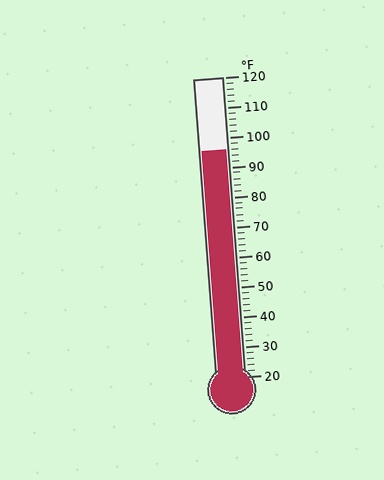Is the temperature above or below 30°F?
The temperature is above 30°F.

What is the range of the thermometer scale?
The thermometer scale ranges from 20°F to 120°F.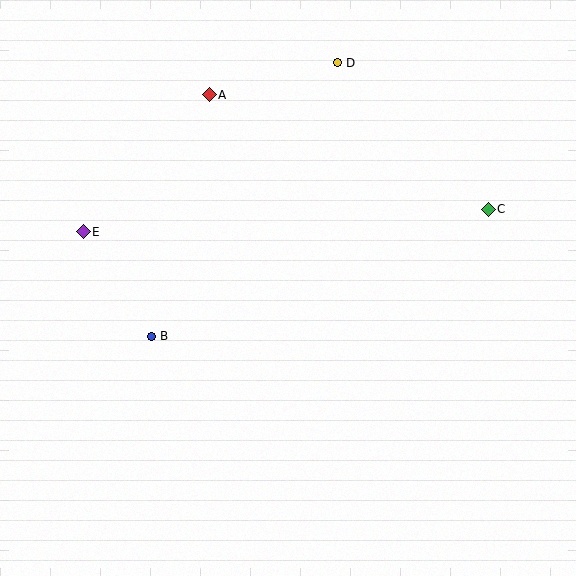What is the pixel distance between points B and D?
The distance between B and D is 331 pixels.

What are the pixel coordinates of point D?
Point D is at (337, 63).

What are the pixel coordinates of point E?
Point E is at (83, 232).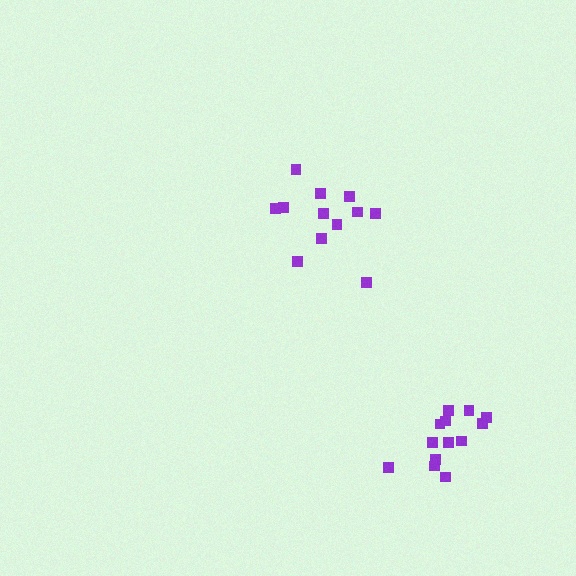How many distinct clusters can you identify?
There are 2 distinct clusters.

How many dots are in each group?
Group 1: 12 dots, Group 2: 13 dots (25 total).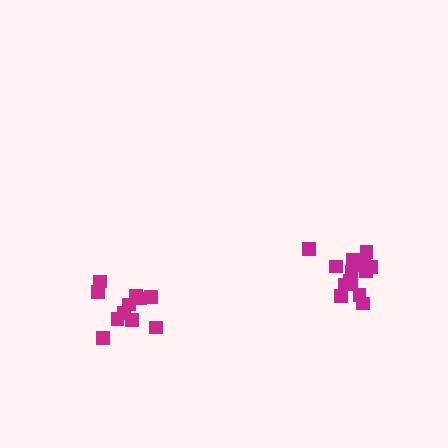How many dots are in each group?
Group 1: 17 dots, Group 2: 11 dots (28 total).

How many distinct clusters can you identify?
There are 2 distinct clusters.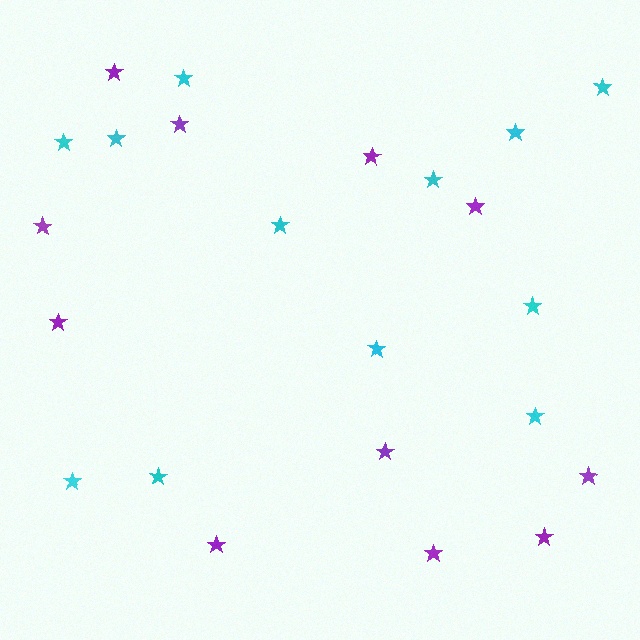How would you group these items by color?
There are 2 groups: one group of purple stars (11) and one group of cyan stars (12).